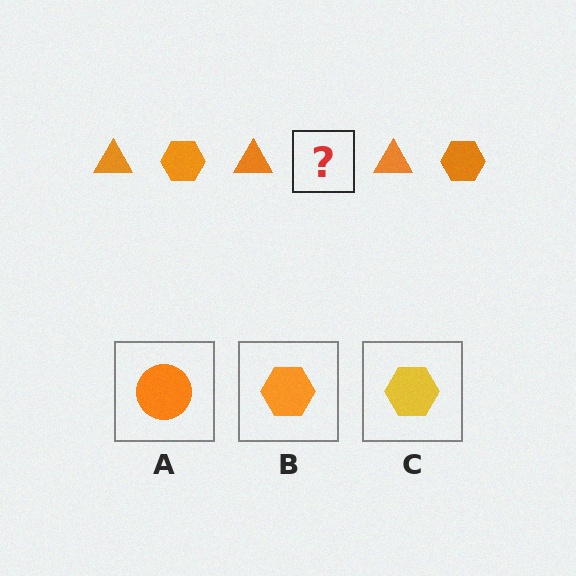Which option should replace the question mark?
Option B.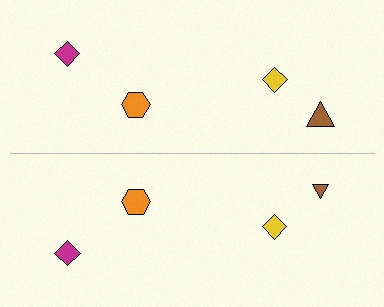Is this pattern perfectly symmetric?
No, the pattern is not perfectly symmetric. The brown triangle on the bottom side has a different size than its mirror counterpart.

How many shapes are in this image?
There are 8 shapes in this image.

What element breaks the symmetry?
The brown triangle on the bottom side has a different size than its mirror counterpart.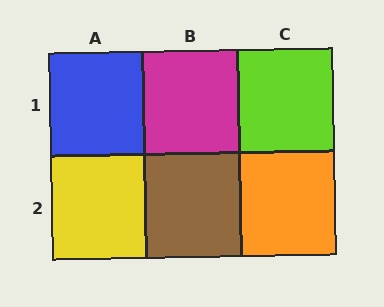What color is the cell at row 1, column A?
Blue.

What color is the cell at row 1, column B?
Magenta.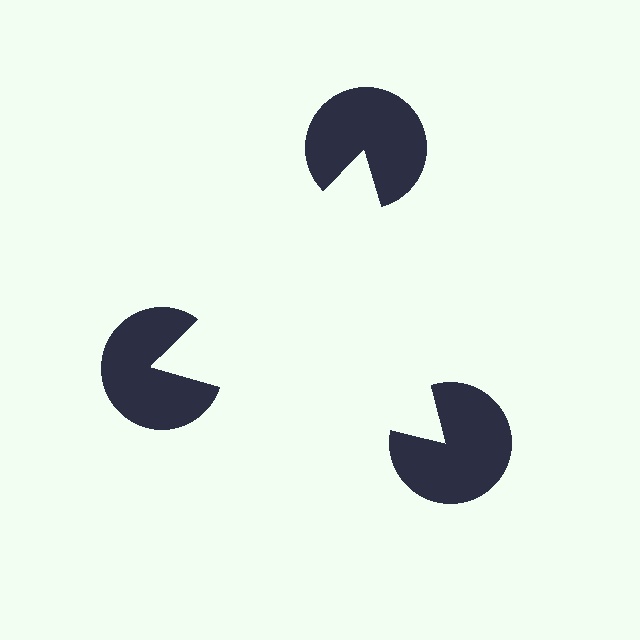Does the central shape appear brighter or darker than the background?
It typically appears slightly brighter than the background, even though no actual brightness change is drawn.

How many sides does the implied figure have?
3 sides.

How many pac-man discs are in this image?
There are 3 — one at each vertex of the illusory triangle.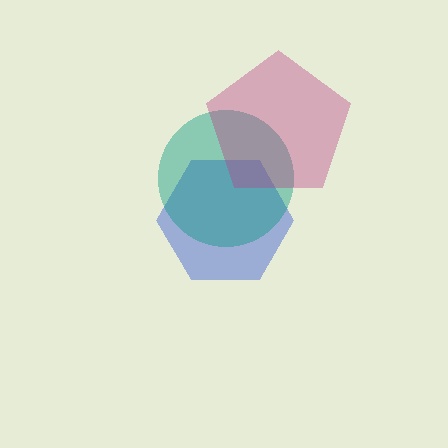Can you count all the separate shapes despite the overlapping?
Yes, there are 3 separate shapes.